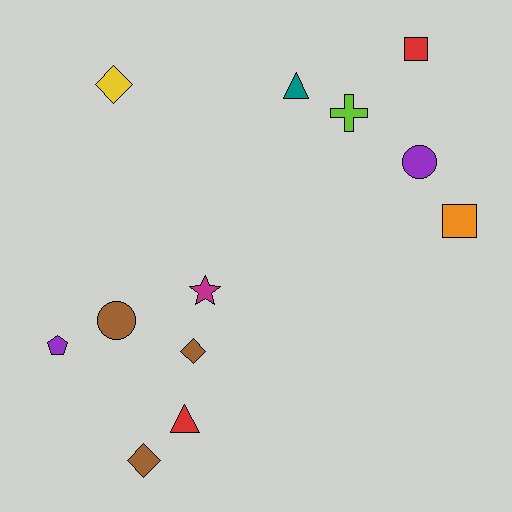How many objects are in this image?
There are 12 objects.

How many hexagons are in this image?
There are no hexagons.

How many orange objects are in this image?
There is 1 orange object.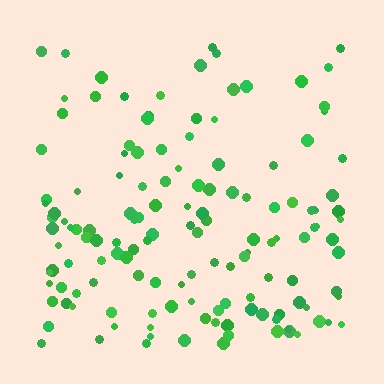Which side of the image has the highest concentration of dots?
The bottom.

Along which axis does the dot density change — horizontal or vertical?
Vertical.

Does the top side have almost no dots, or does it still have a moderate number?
Still a moderate number, just noticeably fewer than the bottom.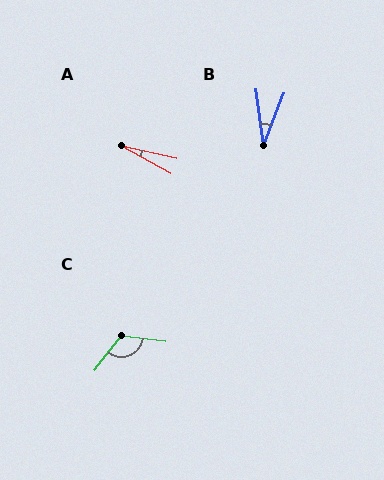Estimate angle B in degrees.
Approximately 29 degrees.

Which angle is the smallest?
A, at approximately 16 degrees.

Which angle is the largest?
C, at approximately 120 degrees.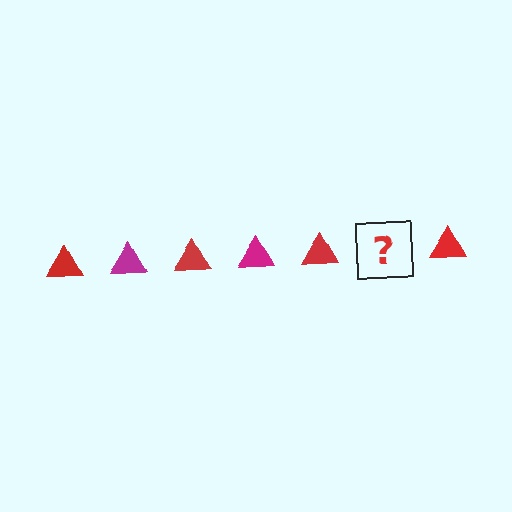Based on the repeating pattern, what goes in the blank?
The blank should be a magenta triangle.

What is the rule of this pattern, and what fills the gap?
The rule is that the pattern cycles through red, magenta triangles. The gap should be filled with a magenta triangle.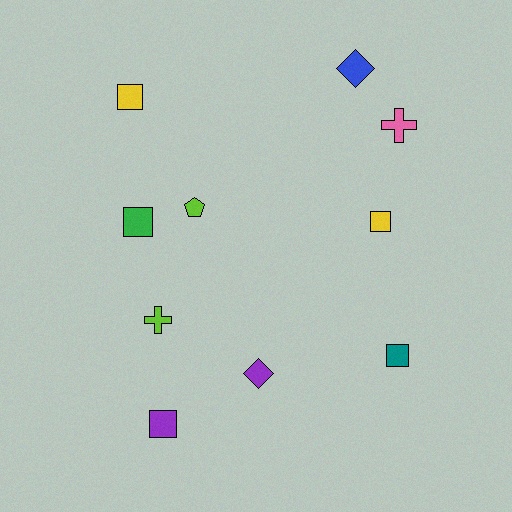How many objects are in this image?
There are 10 objects.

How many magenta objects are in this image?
There are no magenta objects.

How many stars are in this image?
There are no stars.